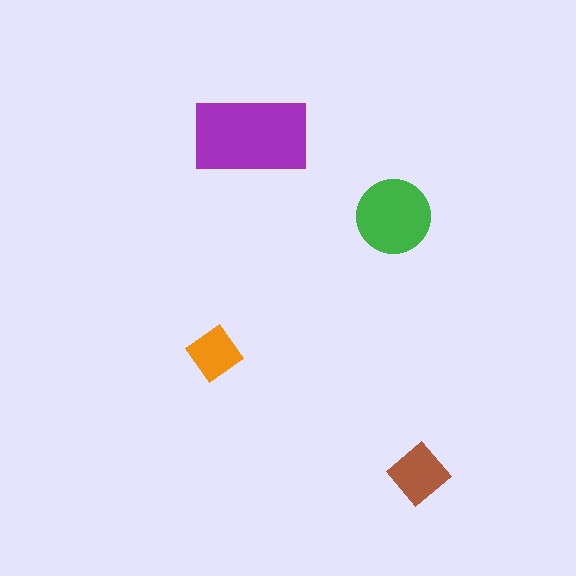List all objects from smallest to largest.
The orange diamond, the brown diamond, the green circle, the purple rectangle.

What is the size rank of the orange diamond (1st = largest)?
4th.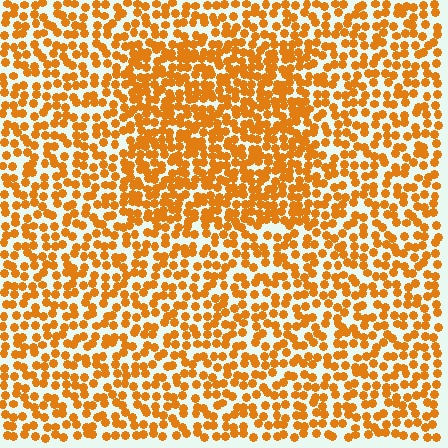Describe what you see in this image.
The image contains small orange elements arranged at two different densities. A rectangle-shaped region is visible where the elements are more densely packed than the surrounding area.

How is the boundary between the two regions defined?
The boundary is defined by a change in element density (approximately 1.6x ratio). All elements are the same color, size, and shape.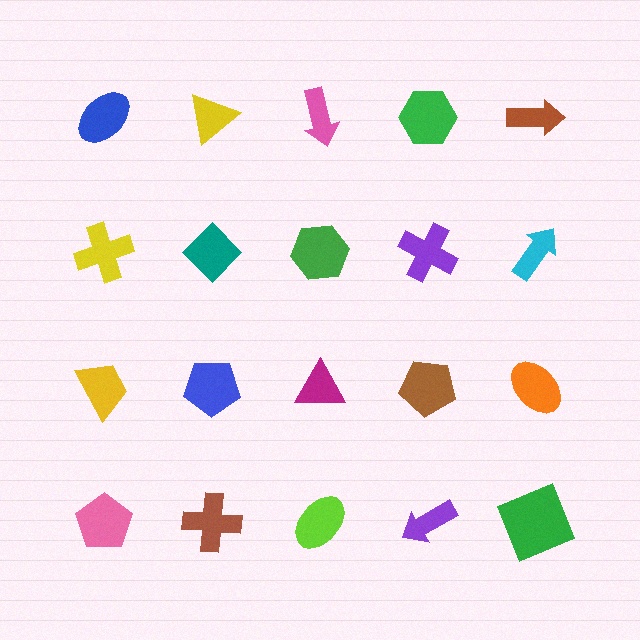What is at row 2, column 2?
A teal diamond.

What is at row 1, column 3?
A pink arrow.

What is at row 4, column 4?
A purple arrow.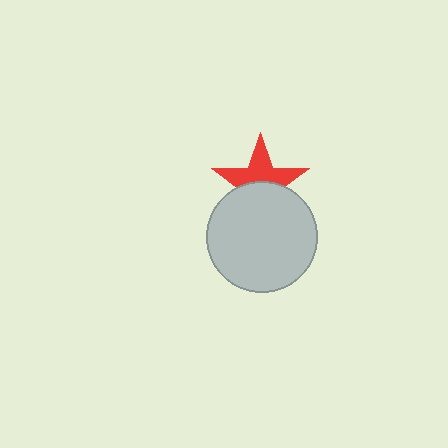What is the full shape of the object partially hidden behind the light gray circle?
The partially hidden object is a red star.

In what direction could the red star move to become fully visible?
The red star could move up. That would shift it out from behind the light gray circle entirely.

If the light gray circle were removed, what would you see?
You would see the complete red star.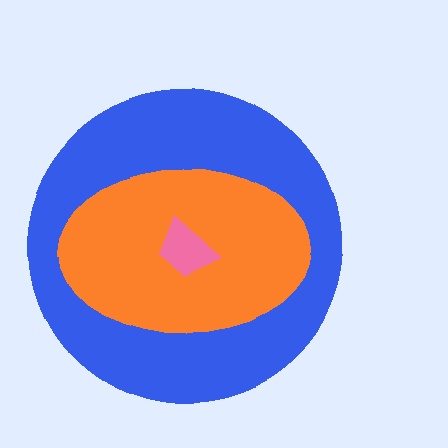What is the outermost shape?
The blue circle.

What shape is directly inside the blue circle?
The orange ellipse.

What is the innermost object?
The pink trapezoid.